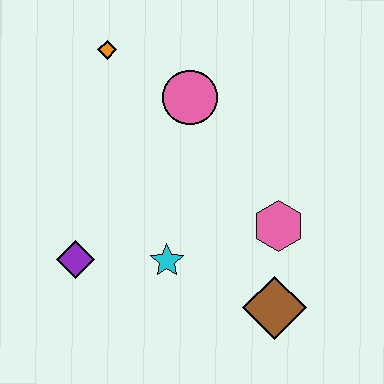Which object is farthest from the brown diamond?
The orange diamond is farthest from the brown diamond.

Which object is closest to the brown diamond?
The pink hexagon is closest to the brown diamond.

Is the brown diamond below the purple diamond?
Yes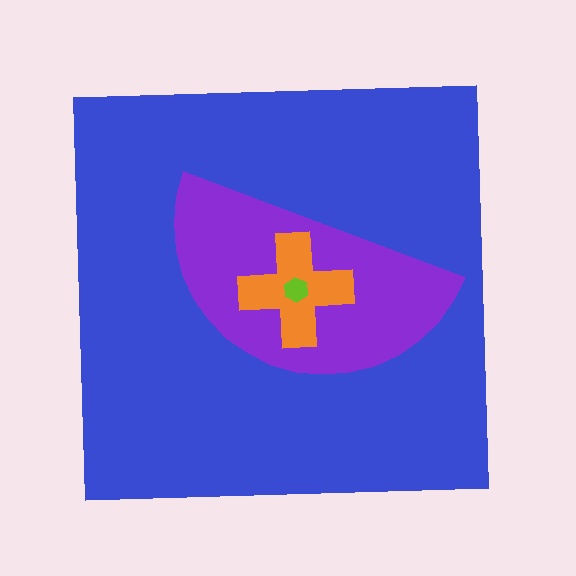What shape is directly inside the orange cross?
The lime hexagon.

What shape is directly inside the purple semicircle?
The orange cross.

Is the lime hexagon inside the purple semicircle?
Yes.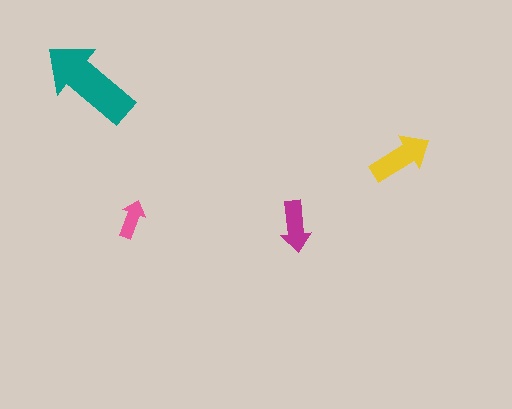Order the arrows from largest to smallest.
the teal one, the yellow one, the magenta one, the pink one.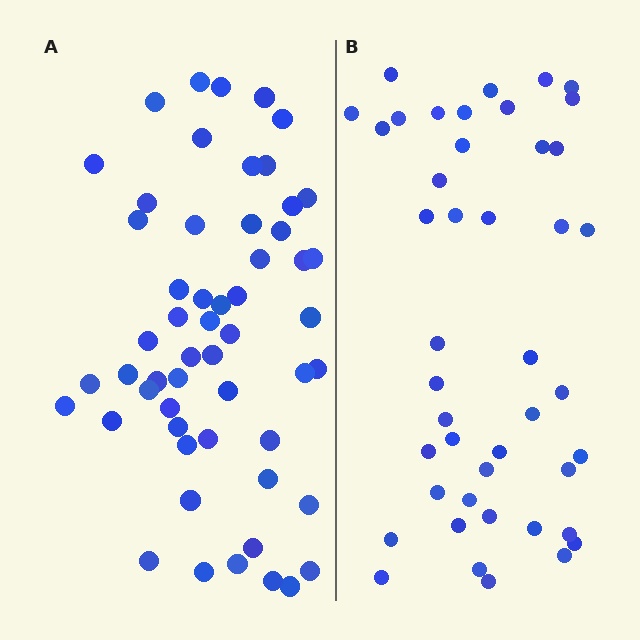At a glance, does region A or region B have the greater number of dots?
Region A (the left region) has more dots.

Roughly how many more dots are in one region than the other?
Region A has roughly 12 or so more dots than region B.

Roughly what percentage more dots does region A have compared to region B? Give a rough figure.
About 25% more.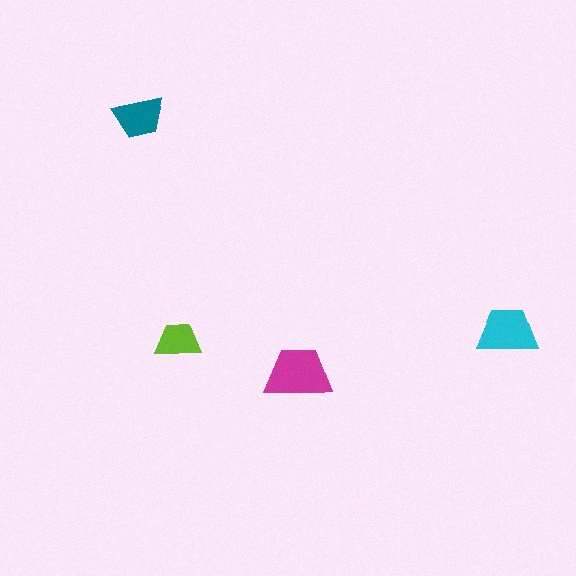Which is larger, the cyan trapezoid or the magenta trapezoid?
The magenta one.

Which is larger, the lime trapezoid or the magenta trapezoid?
The magenta one.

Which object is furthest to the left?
The teal trapezoid is leftmost.